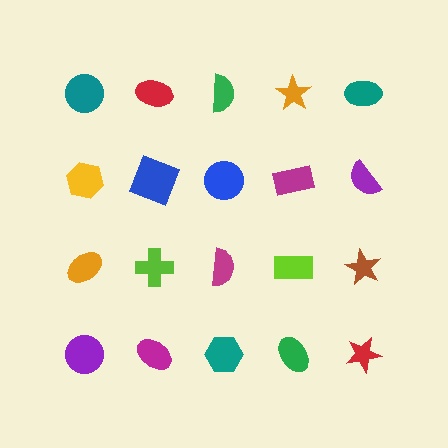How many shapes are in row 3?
5 shapes.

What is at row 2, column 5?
A purple semicircle.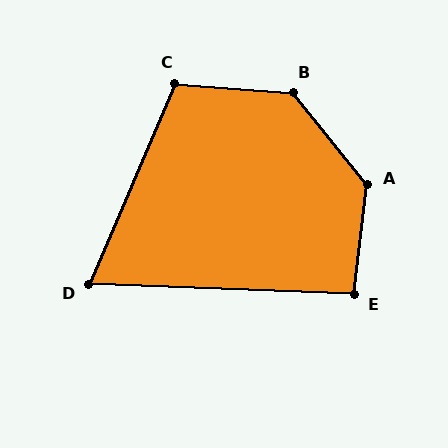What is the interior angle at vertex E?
Approximately 94 degrees (approximately right).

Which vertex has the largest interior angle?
A, at approximately 135 degrees.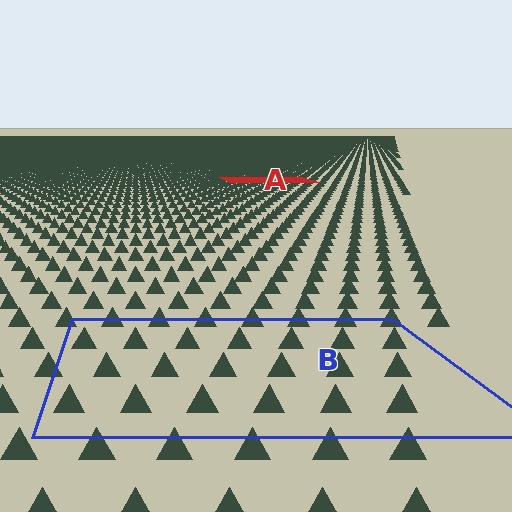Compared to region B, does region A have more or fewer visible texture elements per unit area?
Region A has more texture elements per unit area — they are packed more densely because it is farther away.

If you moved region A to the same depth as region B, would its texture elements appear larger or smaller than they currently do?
They would appear larger. At a closer depth, the same texture elements are projected at a bigger on-screen size.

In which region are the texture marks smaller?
The texture marks are smaller in region A, because it is farther away.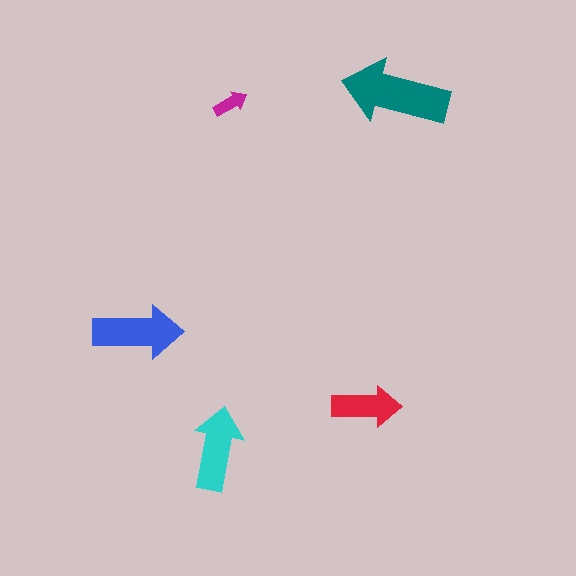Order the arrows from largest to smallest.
the teal one, the blue one, the cyan one, the red one, the magenta one.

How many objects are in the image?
There are 5 objects in the image.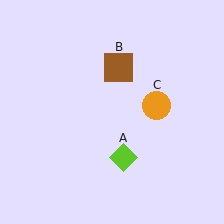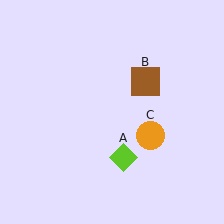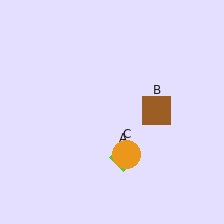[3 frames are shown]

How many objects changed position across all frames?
2 objects changed position: brown square (object B), orange circle (object C).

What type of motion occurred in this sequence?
The brown square (object B), orange circle (object C) rotated clockwise around the center of the scene.